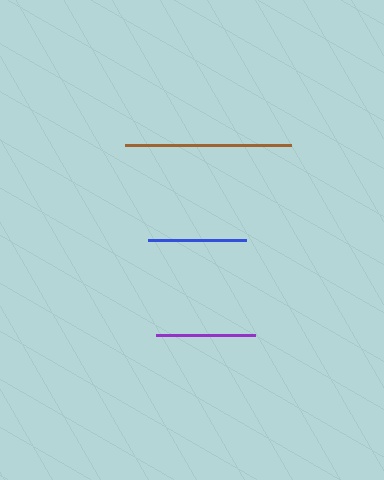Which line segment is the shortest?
The blue line is the shortest at approximately 98 pixels.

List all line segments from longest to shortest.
From longest to shortest: brown, purple, blue.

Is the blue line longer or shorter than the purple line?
The purple line is longer than the blue line.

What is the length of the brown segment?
The brown segment is approximately 166 pixels long.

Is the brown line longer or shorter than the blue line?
The brown line is longer than the blue line.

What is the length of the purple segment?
The purple segment is approximately 99 pixels long.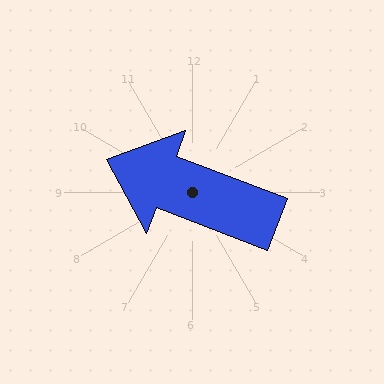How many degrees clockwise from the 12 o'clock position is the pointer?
Approximately 291 degrees.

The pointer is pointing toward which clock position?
Roughly 10 o'clock.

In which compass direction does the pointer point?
West.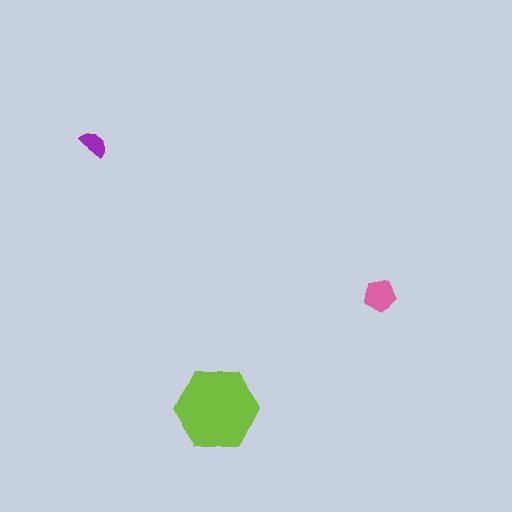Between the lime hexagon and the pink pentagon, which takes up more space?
The lime hexagon.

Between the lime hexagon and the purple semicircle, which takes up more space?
The lime hexagon.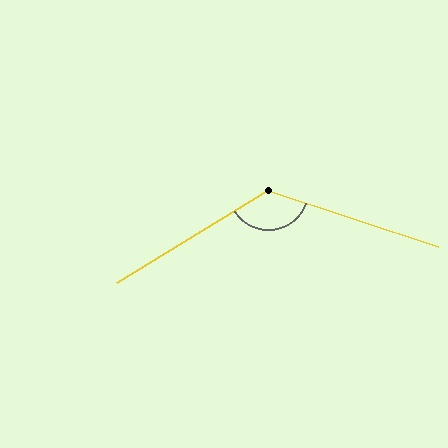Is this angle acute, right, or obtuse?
It is obtuse.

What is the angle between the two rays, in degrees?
Approximately 131 degrees.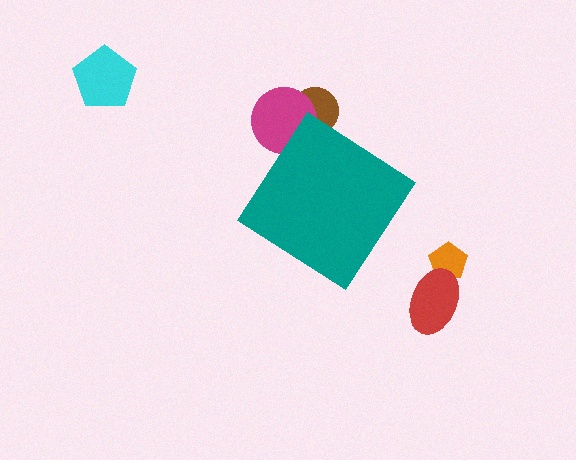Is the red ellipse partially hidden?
No, the red ellipse is fully visible.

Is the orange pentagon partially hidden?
No, the orange pentagon is fully visible.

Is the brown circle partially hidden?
Yes, the brown circle is partially hidden behind the teal diamond.